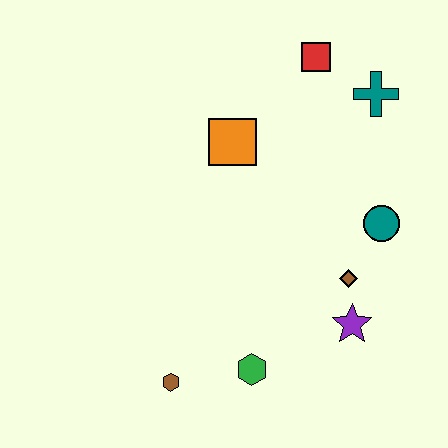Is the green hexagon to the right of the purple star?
No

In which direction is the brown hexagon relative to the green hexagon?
The brown hexagon is to the left of the green hexagon.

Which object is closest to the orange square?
The red square is closest to the orange square.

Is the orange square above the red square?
No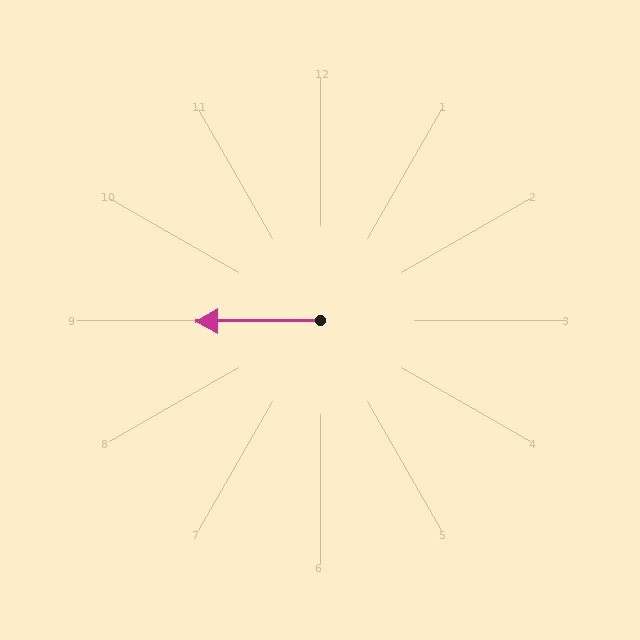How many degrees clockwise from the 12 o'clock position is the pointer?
Approximately 270 degrees.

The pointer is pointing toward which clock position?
Roughly 9 o'clock.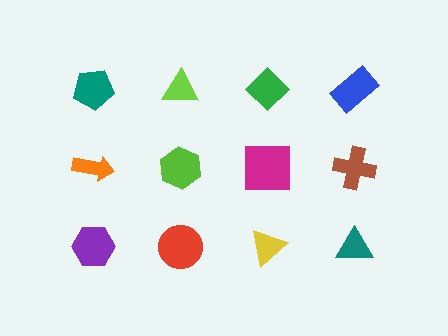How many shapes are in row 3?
4 shapes.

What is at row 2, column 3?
A magenta square.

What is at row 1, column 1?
A teal pentagon.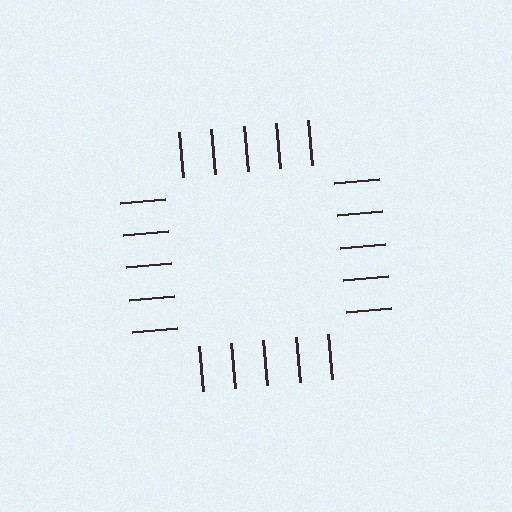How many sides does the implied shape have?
4 sides — the line-ends trace a square.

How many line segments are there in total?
20 — 5 along each of the 4 edges.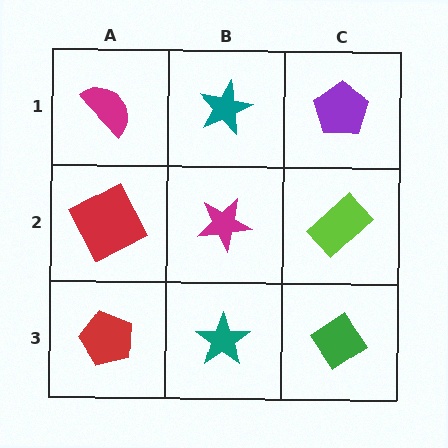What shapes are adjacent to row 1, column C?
A lime rectangle (row 2, column C), a teal star (row 1, column B).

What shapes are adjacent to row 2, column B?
A teal star (row 1, column B), a teal star (row 3, column B), a red square (row 2, column A), a lime rectangle (row 2, column C).